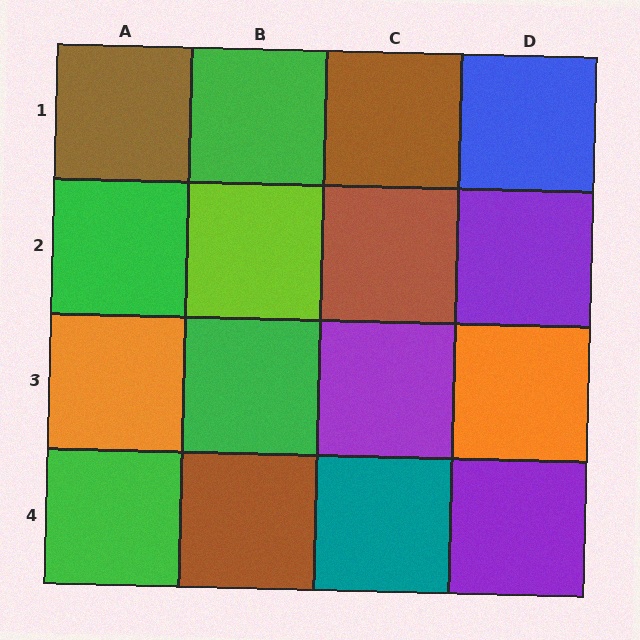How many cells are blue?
1 cell is blue.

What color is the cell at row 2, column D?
Purple.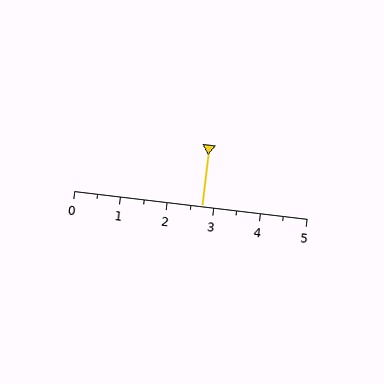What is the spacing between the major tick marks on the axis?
The major ticks are spaced 1 apart.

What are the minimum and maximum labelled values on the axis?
The axis runs from 0 to 5.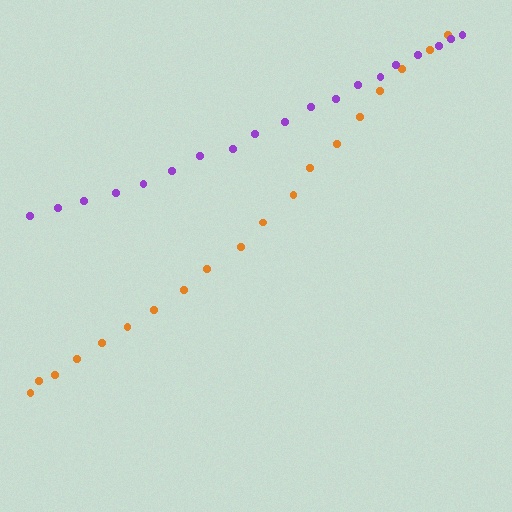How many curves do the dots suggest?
There are 2 distinct paths.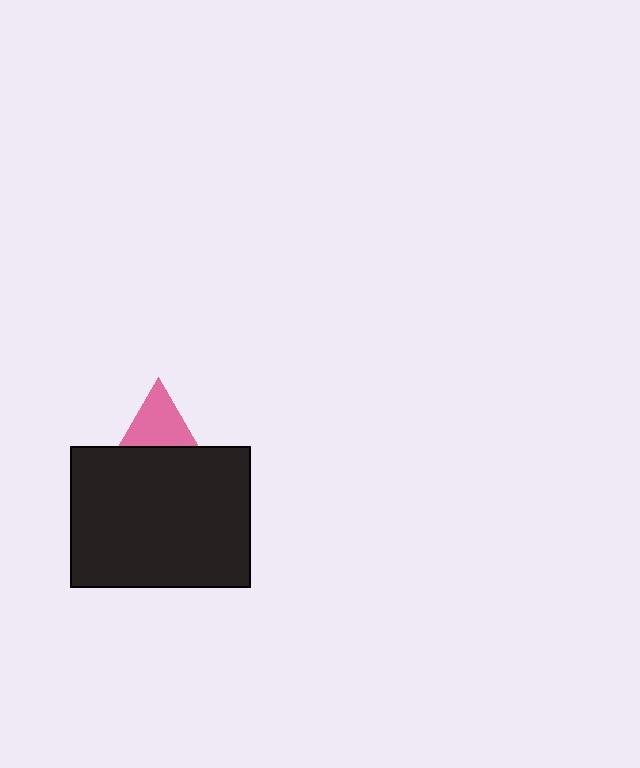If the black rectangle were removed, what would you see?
You would see the complete pink triangle.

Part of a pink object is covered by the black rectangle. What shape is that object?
It is a triangle.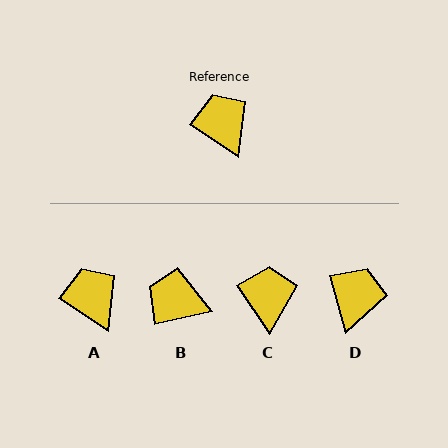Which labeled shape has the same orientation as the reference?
A.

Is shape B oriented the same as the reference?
No, it is off by about 46 degrees.